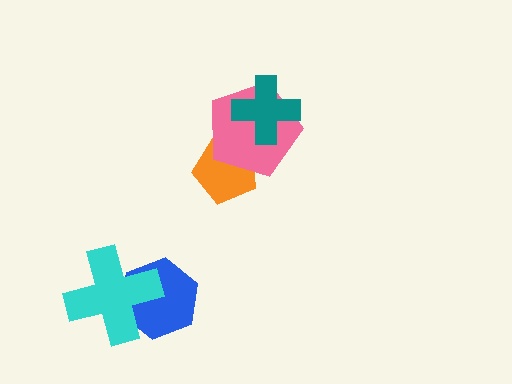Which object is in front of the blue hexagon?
The cyan cross is in front of the blue hexagon.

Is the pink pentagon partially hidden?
Yes, it is partially covered by another shape.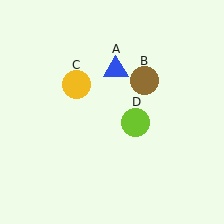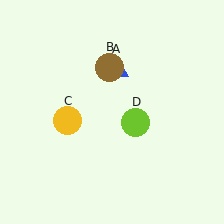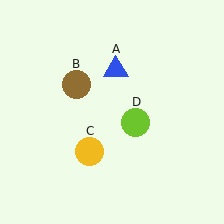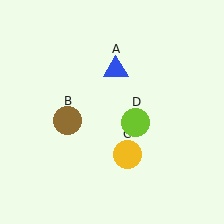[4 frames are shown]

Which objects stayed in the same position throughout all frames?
Blue triangle (object A) and lime circle (object D) remained stationary.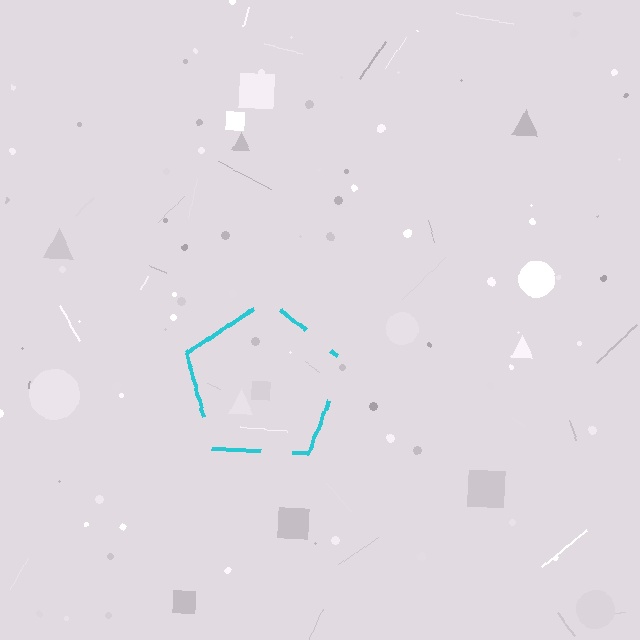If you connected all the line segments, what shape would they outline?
They would outline a pentagon.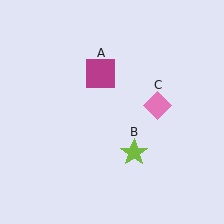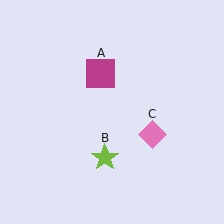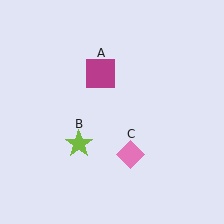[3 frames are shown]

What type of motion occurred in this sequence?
The lime star (object B), pink diamond (object C) rotated clockwise around the center of the scene.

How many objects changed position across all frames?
2 objects changed position: lime star (object B), pink diamond (object C).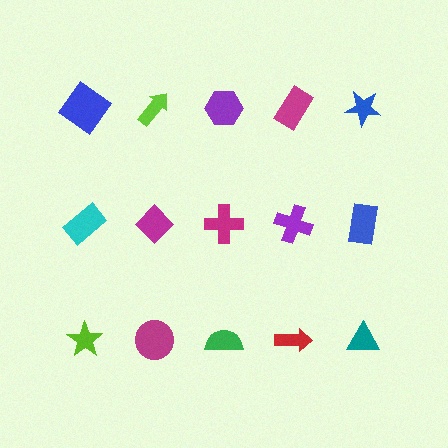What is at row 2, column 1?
A cyan rectangle.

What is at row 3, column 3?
A green semicircle.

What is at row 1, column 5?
A blue star.